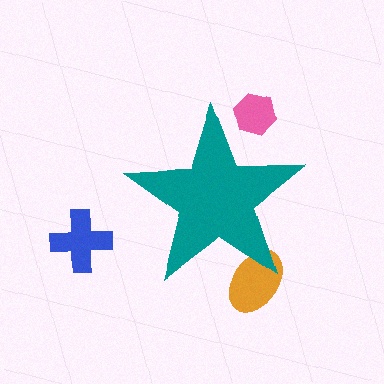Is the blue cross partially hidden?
No, the blue cross is fully visible.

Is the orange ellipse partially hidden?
Yes, the orange ellipse is partially hidden behind the teal star.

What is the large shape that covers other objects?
A teal star.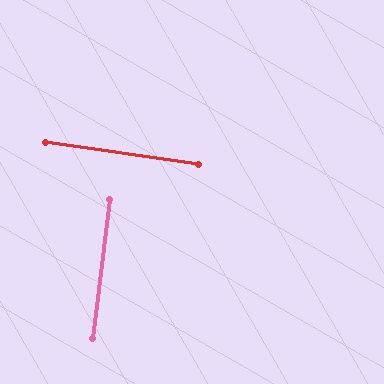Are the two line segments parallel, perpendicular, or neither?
Perpendicular — they meet at approximately 89°.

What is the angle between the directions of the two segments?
Approximately 89 degrees.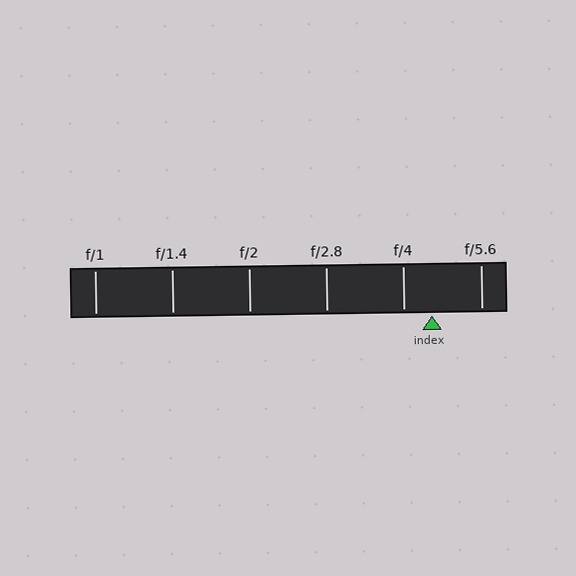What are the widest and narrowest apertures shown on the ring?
The widest aperture shown is f/1 and the narrowest is f/5.6.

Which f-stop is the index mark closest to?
The index mark is closest to f/4.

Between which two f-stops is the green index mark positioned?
The index mark is between f/4 and f/5.6.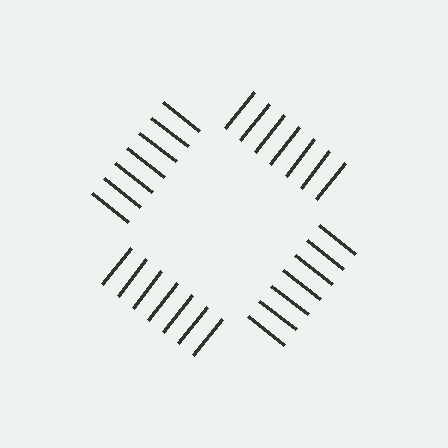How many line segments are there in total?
28 — 7 along each of the 4 edges.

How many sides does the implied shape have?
4 sides — the line-ends trace a square.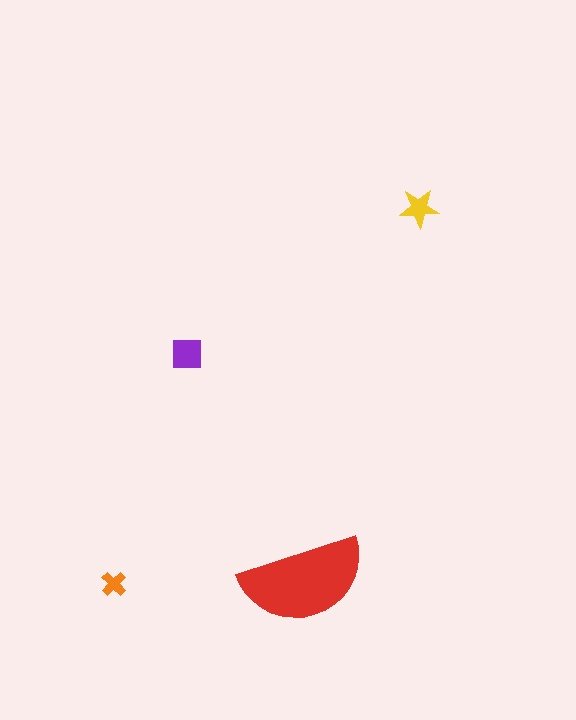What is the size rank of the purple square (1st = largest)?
2nd.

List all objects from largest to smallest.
The red semicircle, the purple square, the yellow star, the orange cross.